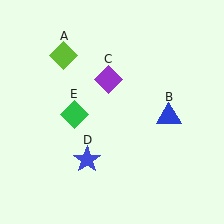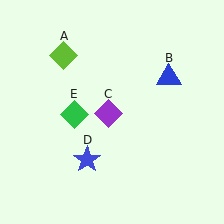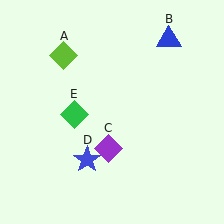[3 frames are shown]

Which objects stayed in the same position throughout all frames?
Lime diamond (object A) and blue star (object D) and green diamond (object E) remained stationary.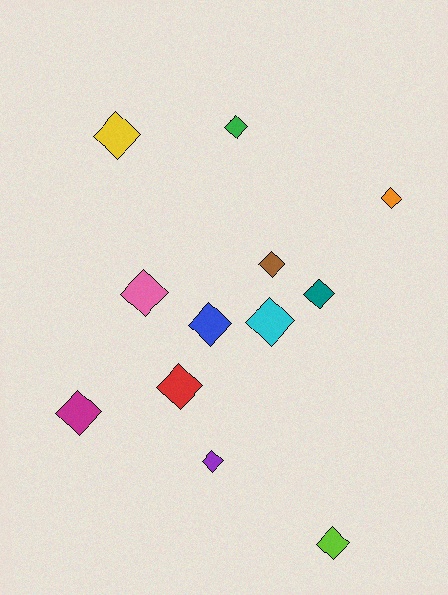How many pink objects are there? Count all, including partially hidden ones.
There is 1 pink object.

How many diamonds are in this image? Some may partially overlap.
There are 12 diamonds.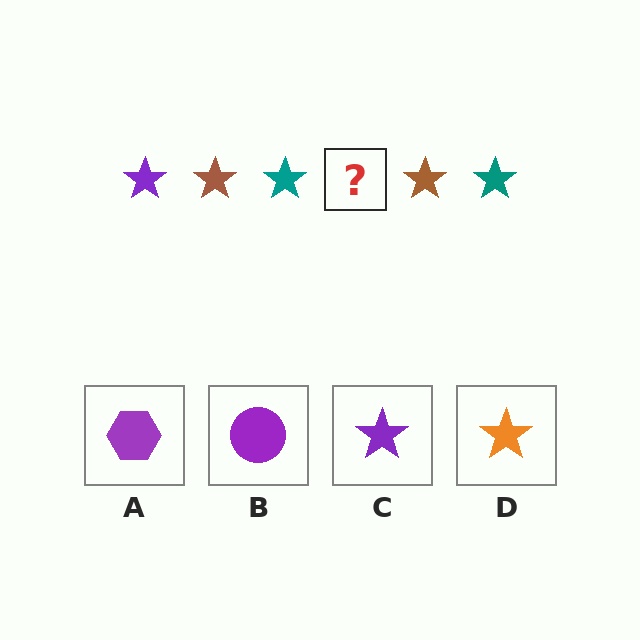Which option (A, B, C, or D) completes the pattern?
C.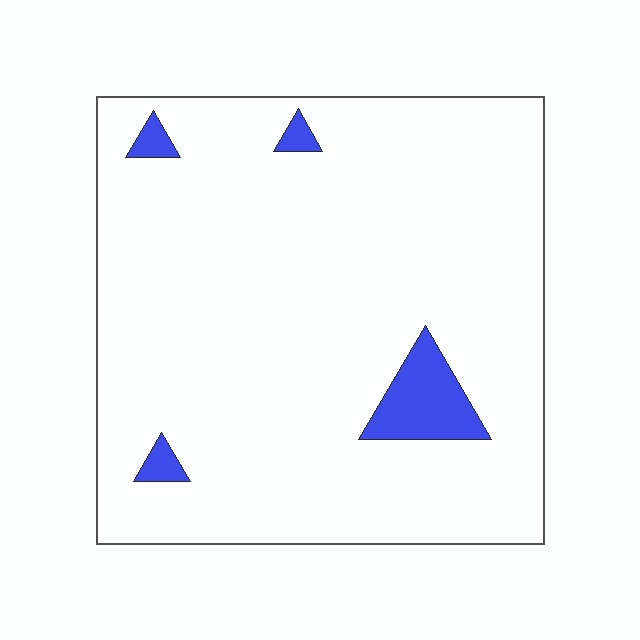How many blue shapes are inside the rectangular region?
4.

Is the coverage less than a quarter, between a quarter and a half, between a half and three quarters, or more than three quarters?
Less than a quarter.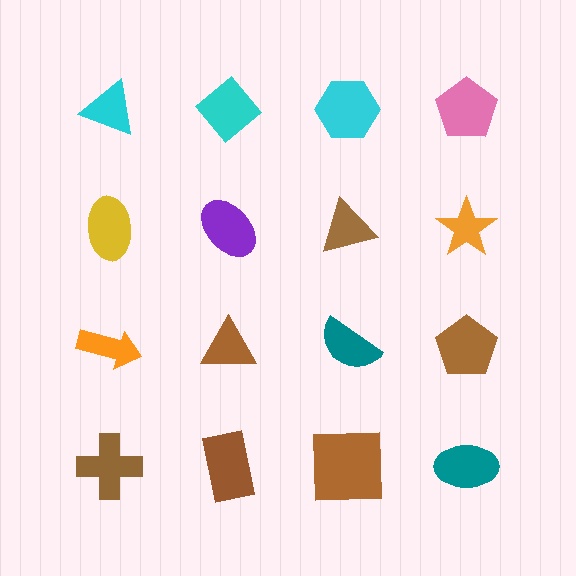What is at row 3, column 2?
A brown triangle.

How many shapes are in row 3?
4 shapes.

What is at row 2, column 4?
An orange star.